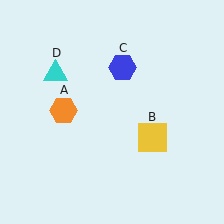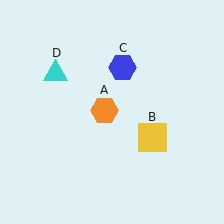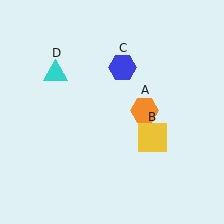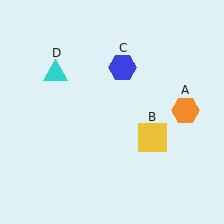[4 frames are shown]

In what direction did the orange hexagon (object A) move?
The orange hexagon (object A) moved right.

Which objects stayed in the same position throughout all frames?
Yellow square (object B) and blue hexagon (object C) and cyan triangle (object D) remained stationary.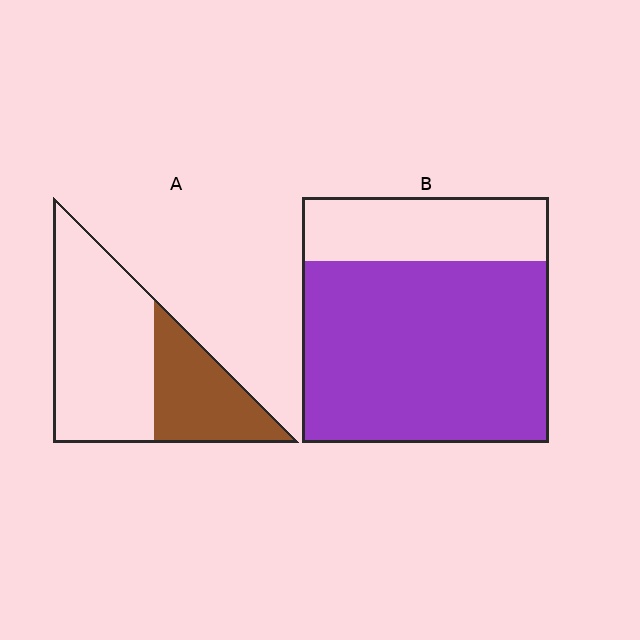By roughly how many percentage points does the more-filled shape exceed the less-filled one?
By roughly 40 percentage points (B over A).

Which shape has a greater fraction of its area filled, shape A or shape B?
Shape B.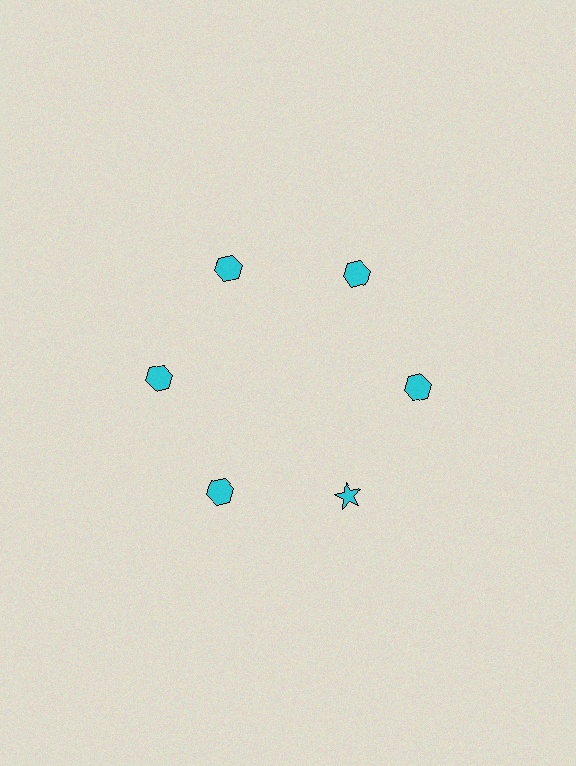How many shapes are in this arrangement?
There are 6 shapes arranged in a ring pattern.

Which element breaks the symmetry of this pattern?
The cyan star at roughly the 5 o'clock position breaks the symmetry. All other shapes are cyan hexagons.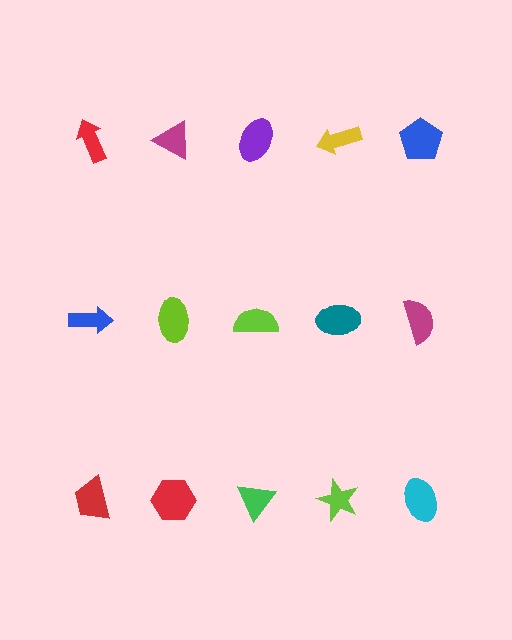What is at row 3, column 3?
A green triangle.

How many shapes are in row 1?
5 shapes.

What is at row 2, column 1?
A blue arrow.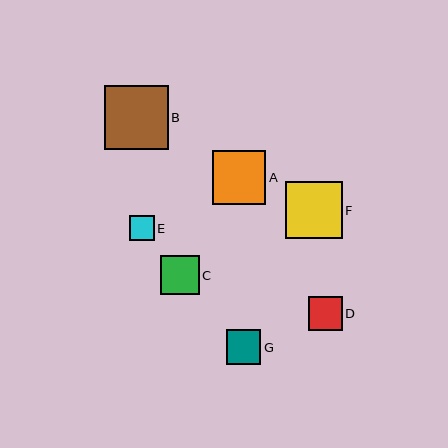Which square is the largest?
Square B is the largest with a size of approximately 63 pixels.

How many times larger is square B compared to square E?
Square B is approximately 2.5 times the size of square E.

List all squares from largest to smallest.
From largest to smallest: B, F, A, C, G, D, E.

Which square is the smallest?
Square E is the smallest with a size of approximately 25 pixels.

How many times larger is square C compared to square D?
Square C is approximately 1.2 times the size of square D.